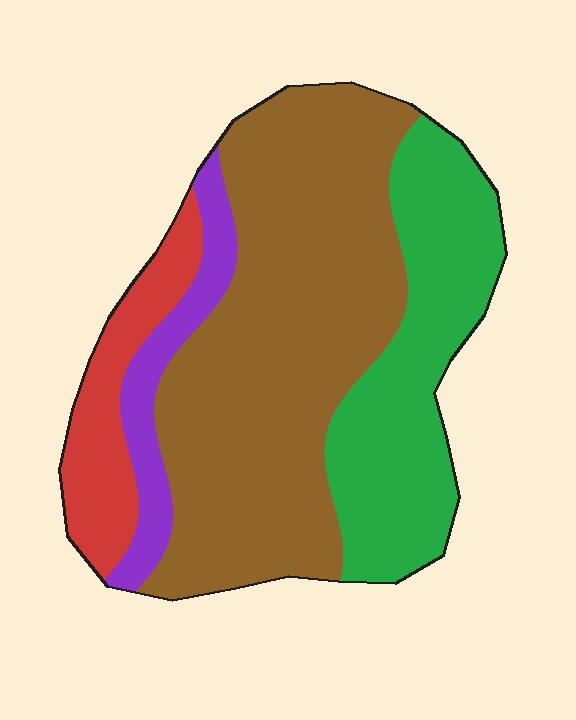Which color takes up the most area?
Brown, at roughly 50%.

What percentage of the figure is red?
Red takes up about one eighth (1/8) of the figure.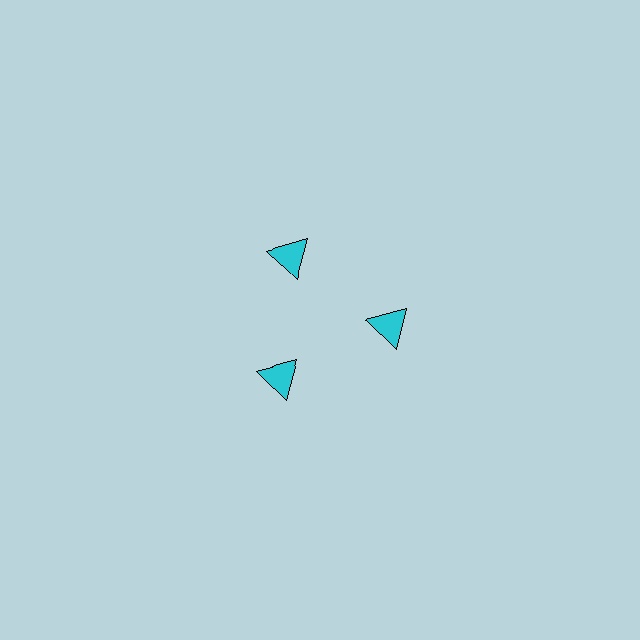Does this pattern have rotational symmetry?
Yes, this pattern has 3-fold rotational symmetry. It looks the same after rotating 120 degrees around the center.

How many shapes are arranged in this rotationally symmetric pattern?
There are 3 shapes, arranged in 3 groups of 1.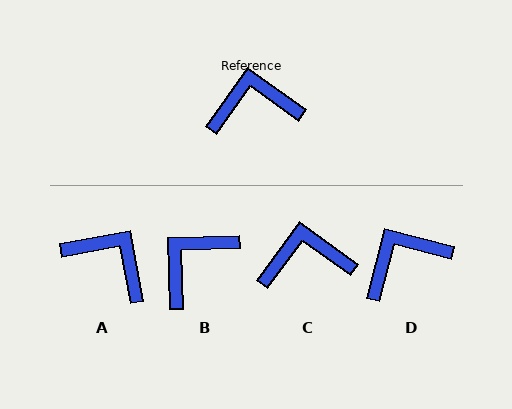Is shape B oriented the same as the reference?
No, it is off by about 38 degrees.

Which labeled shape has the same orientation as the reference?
C.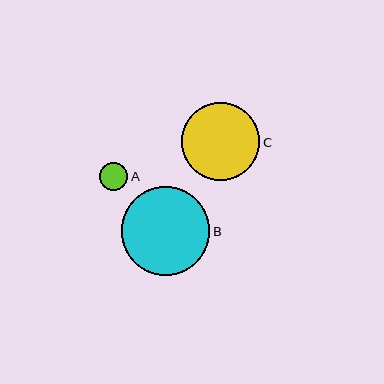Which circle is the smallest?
Circle A is the smallest with a size of approximately 28 pixels.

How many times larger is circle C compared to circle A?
Circle C is approximately 2.8 times the size of circle A.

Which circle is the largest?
Circle B is the largest with a size of approximately 89 pixels.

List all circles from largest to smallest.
From largest to smallest: B, C, A.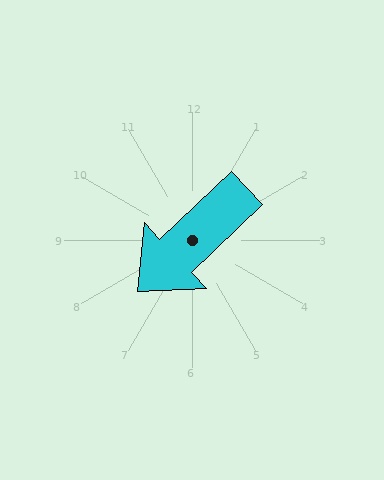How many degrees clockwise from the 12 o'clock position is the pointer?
Approximately 227 degrees.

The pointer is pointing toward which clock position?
Roughly 8 o'clock.